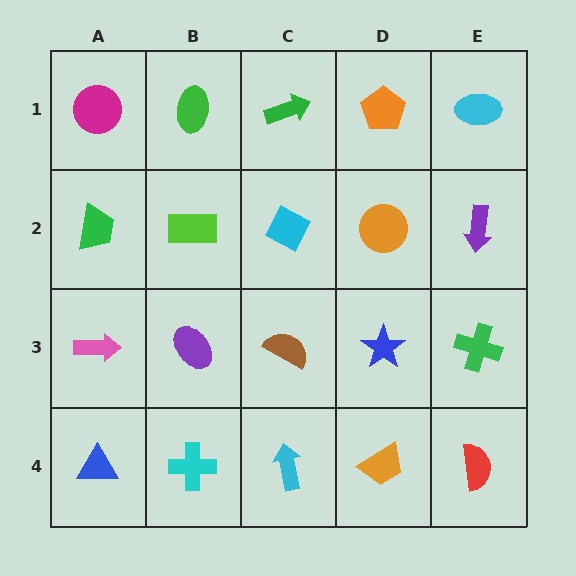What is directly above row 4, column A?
A pink arrow.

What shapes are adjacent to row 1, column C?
A cyan diamond (row 2, column C), a green ellipse (row 1, column B), an orange pentagon (row 1, column D).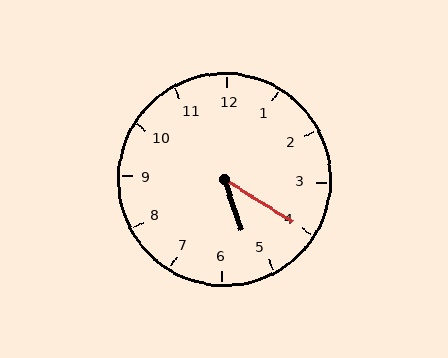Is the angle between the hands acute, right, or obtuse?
It is acute.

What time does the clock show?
5:20.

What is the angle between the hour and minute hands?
Approximately 40 degrees.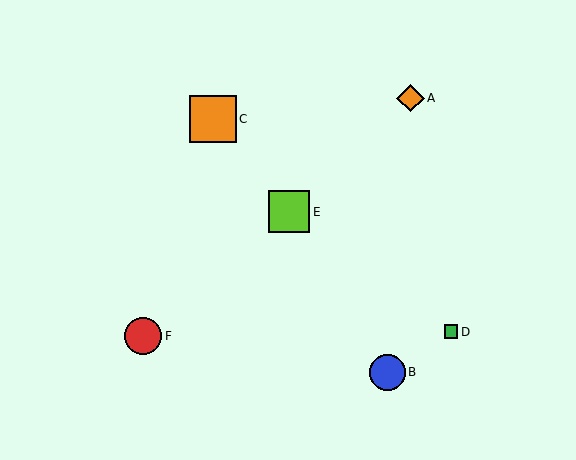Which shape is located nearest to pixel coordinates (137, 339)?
The red circle (labeled F) at (143, 336) is nearest to that location.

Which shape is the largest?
The orange square (labeled C) is the largest.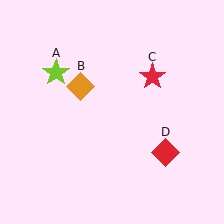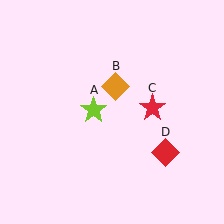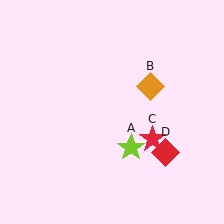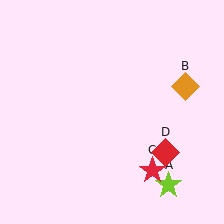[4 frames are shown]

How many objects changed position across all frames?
3 objects changed position: lime star (object A), orange diamond (object B), red star (object C).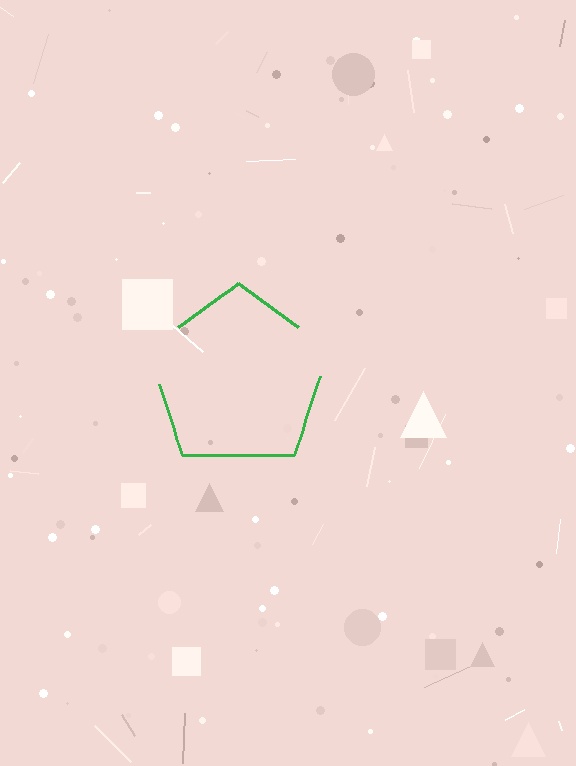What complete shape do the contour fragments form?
The contour fragments form a pentagon.